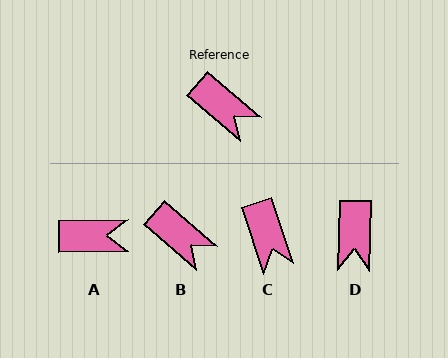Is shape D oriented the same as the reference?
No, it is off by about 51 degrees.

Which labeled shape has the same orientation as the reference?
B.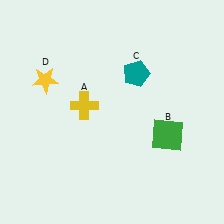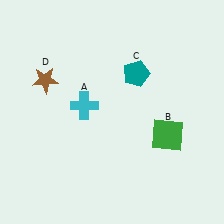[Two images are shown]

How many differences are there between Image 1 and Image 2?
There are 2 differences between the two images.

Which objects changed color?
A changed from yellow to cyan. D changed from yellow to brown.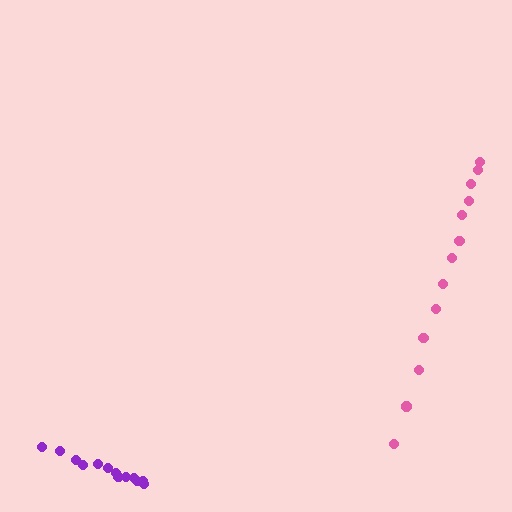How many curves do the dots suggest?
There are 2 distinct paths.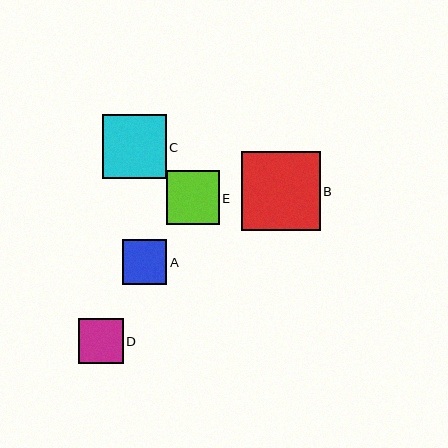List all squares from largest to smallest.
From largest to smallest: B, C, E, D, A.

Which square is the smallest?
Square A is the smallest with a size of approximately 45 pixels.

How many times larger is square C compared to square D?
Square C is approximately 1.4 times the size of square D.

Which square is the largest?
Square B is the largest with a size of approximately 79 pixels.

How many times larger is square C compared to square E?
Square C is approximately 1.2 times the size of square E.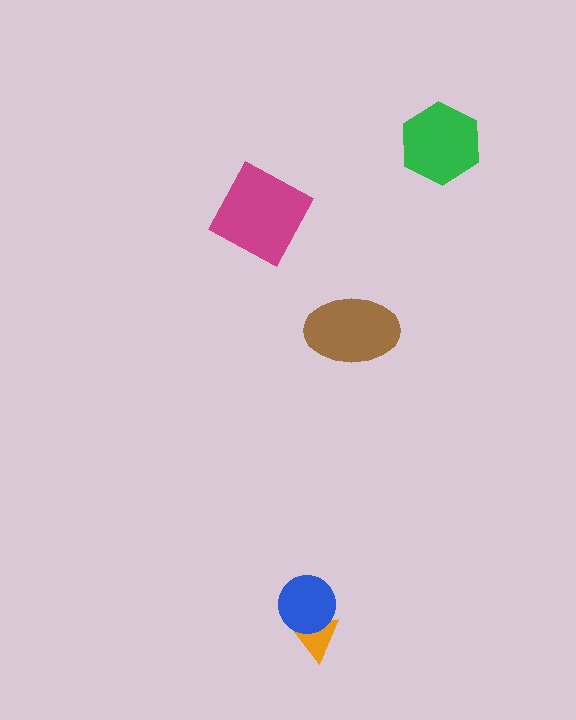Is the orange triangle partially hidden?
Yes, it is partially covered by another shape.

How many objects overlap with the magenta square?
0 objects overlap with the magenta square.